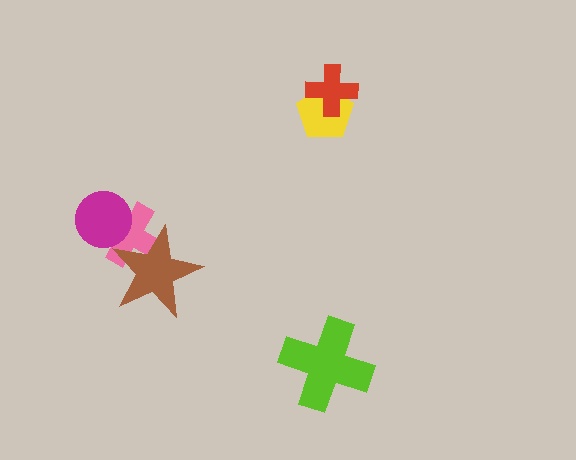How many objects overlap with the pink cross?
2 objects overlap with the pink cross.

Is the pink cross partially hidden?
Yes, it is partially covered by another shape.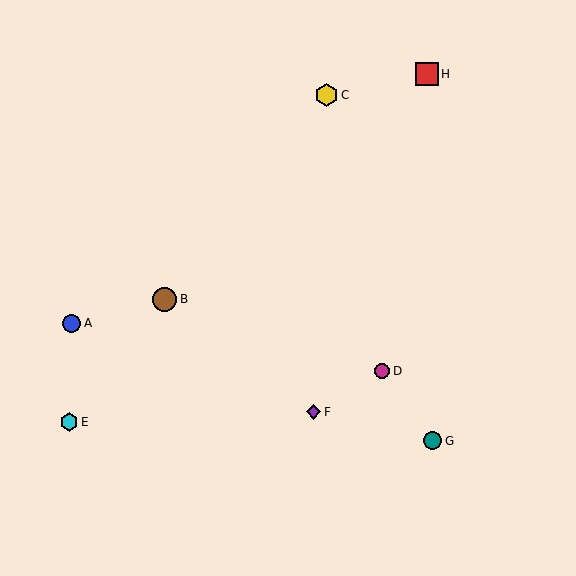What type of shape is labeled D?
Shape D is a magenta circle.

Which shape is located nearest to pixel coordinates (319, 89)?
The yellow hexagon (labeled C) at (326, 95) is nearest to that location.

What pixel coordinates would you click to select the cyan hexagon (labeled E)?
Click at (69, 422) to select the cyan hexagon E.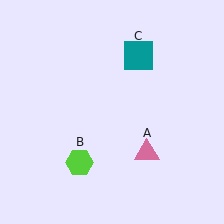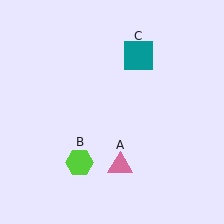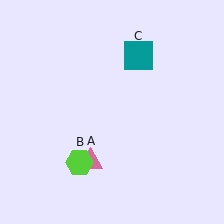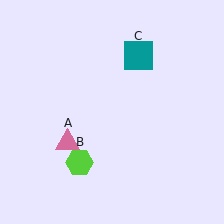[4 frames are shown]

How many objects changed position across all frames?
1 object changed position: pink triangle (object A).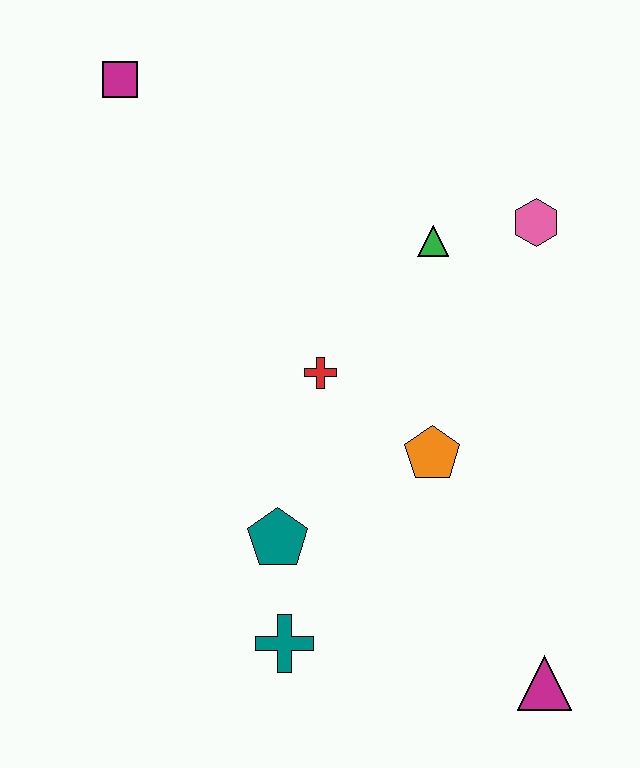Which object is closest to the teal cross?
The teal pentagon is closest to the teal cross.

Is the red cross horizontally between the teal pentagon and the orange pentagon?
Yes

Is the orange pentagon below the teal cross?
No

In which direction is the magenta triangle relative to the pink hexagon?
The magenta triangle is below the pink hexagon.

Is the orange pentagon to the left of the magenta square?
No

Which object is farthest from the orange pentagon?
The magenta square is farthest from the orange pentagon.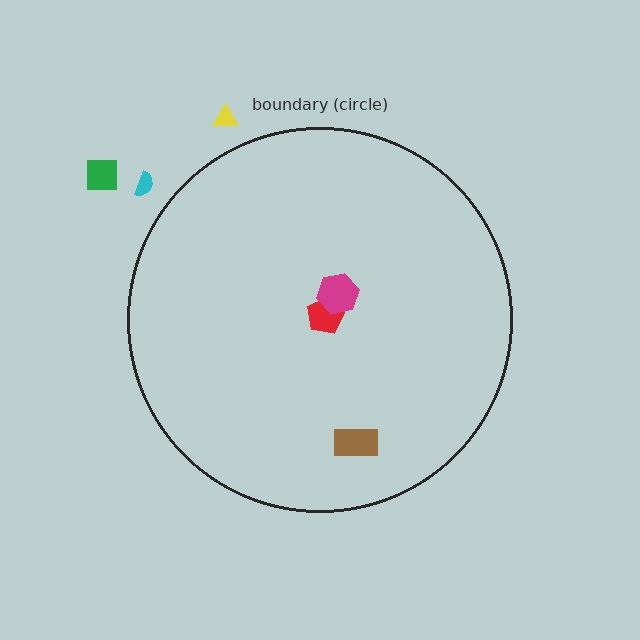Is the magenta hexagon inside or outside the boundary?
Inside.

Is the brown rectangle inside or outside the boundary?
Inside.